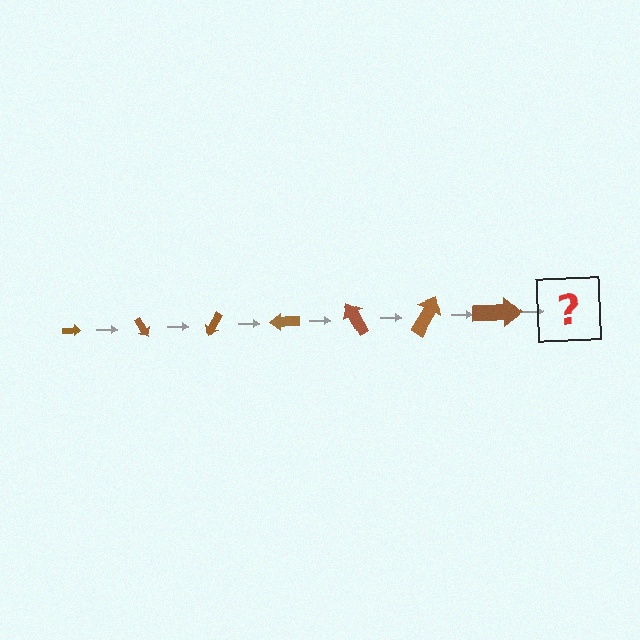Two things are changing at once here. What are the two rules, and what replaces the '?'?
The two rules are that the arrow grows larger each step and it rotates 60 degrees each step. The '?' should be an arrow, larger than the previous one and rotated 420 degrees from the start.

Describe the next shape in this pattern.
It should be an arrow, larger than the previous one and rotated 420 degrees from the start.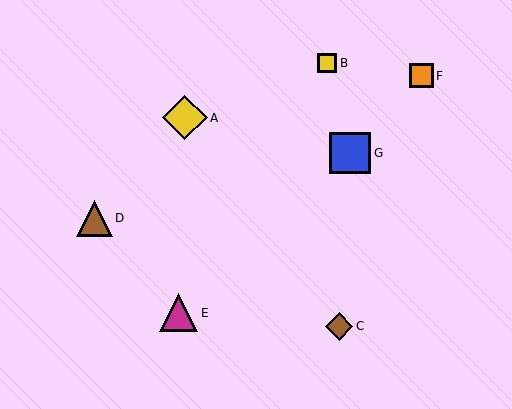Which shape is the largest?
The yellow diamond (labeled A) is the largest.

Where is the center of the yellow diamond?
The center of the yellow diamond is at (185, 118).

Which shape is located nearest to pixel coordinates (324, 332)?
The brown diamond (labeled C) at (339, 326) is nearest to that location.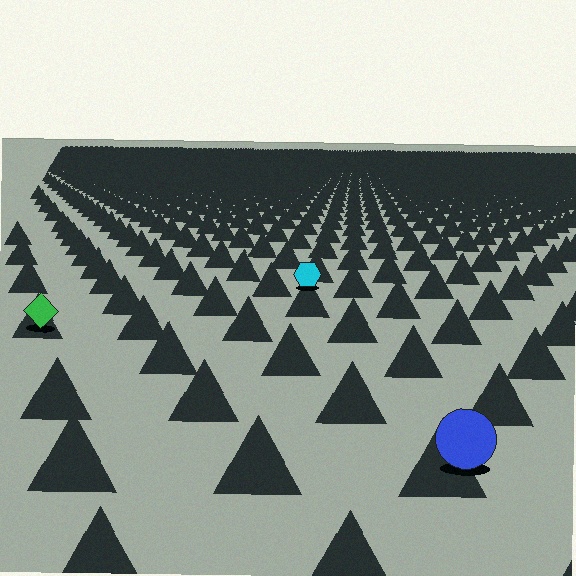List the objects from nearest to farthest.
From nearest to farthest: the blue circle, the green diamond, the cyan hexagon.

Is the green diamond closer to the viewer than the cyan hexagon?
Yes. The green diamond is closer — you can tell from the texture gradient: the ground texture is coarser near it.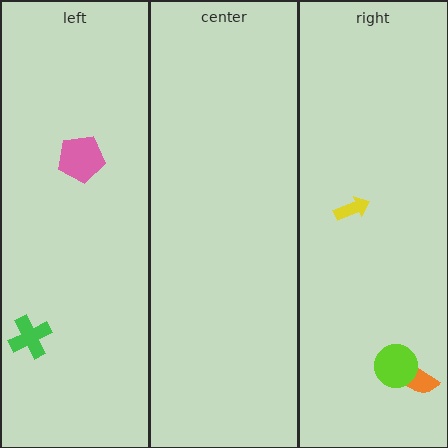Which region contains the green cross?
The left region.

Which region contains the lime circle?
The right region.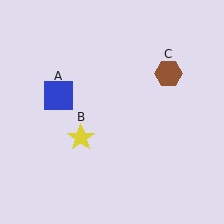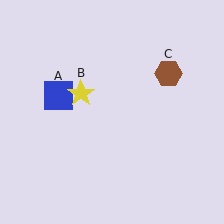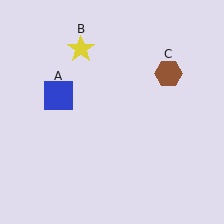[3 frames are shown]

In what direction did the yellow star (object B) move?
The yellow star (object B) moved up.